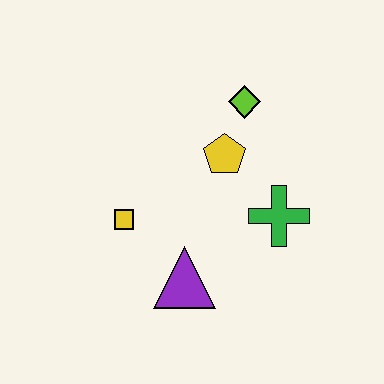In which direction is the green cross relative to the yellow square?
The green cross is to the right of the yellow square.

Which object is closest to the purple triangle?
The yellow square is closest to the purple triangle.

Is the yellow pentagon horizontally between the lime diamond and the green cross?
No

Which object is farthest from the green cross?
The yellow square is farthest from the green cross.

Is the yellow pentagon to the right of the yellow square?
Yes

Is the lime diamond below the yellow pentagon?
No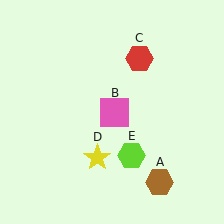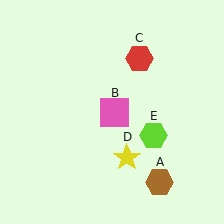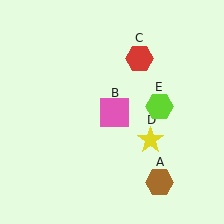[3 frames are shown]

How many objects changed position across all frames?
2 objects changed position: yellow star (object D), lime hexagon (object E).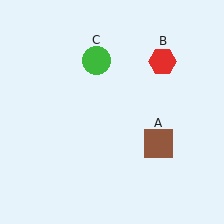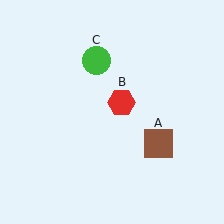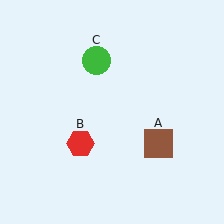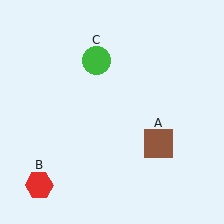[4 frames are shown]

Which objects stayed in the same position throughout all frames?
Brown square (object A) and green circle (object C) remained stationary.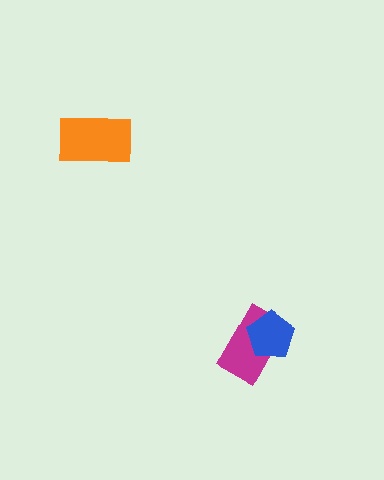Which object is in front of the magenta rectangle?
The blue pentagon is in front of the magenta rectangle.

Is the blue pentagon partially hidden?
No, no other shape covers it.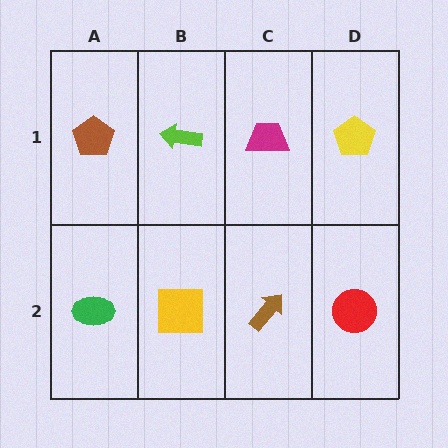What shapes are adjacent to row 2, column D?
A yellow pentagon (row 1, column D), a brown arrow (row 2, column C).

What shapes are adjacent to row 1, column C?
A brown arrow (row 2, column C), a lime arrow (row 1, column B), a yellow pentagon (row 1, column D).